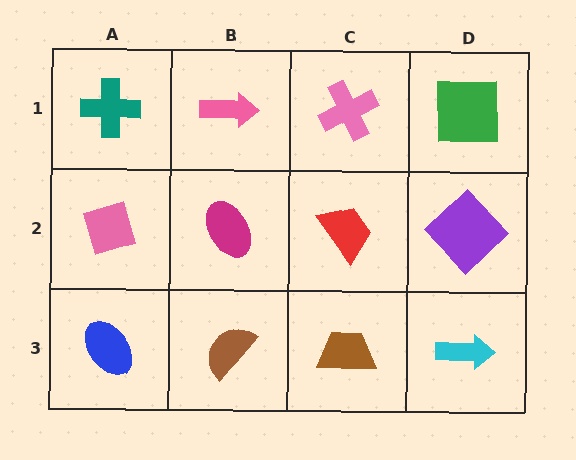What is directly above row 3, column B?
A magenta ellipse.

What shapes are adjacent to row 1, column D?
A purple diamond (row 2, column D), a pink cross (row 1, column C).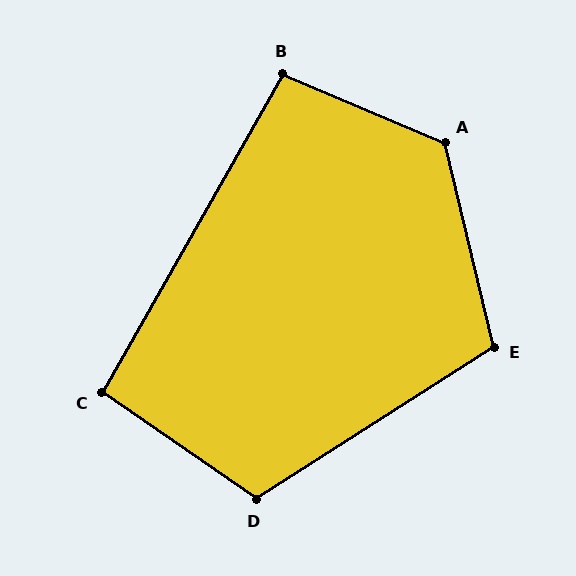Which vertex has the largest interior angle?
A, at approximately 126 degrees.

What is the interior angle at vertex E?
Approximately 109 degrees (obtuse).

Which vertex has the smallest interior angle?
C, at approximately 95 degrees.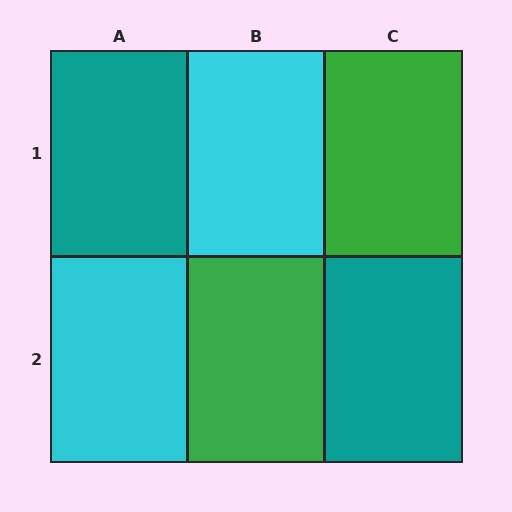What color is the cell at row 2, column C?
Teal.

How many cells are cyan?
2 cells are cyan.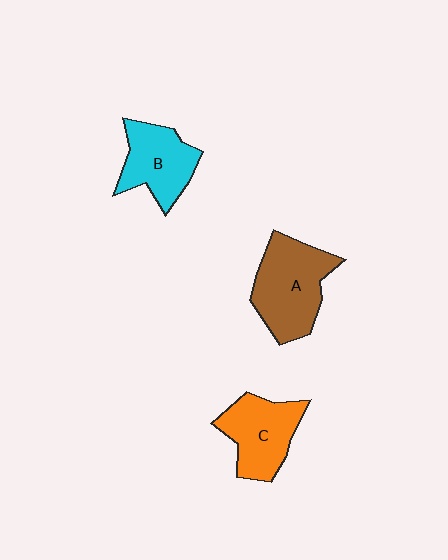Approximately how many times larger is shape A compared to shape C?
Approximately 1.2 times.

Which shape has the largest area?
Shape A (brown).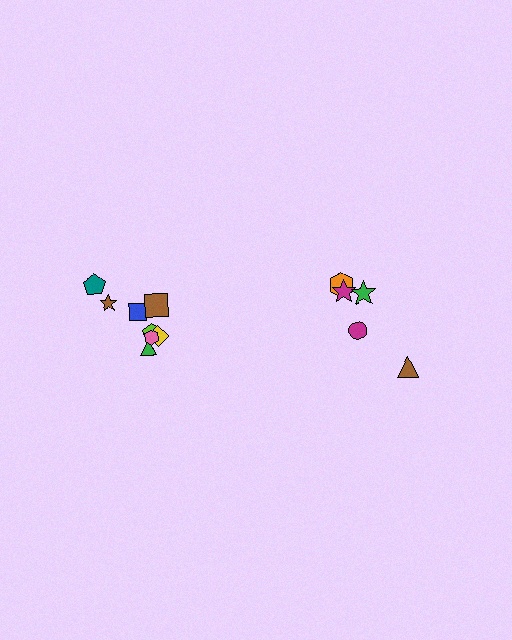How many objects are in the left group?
There are 8 objects.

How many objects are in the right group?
There are 5 objects.